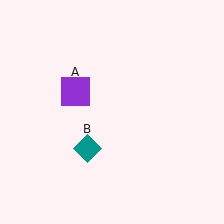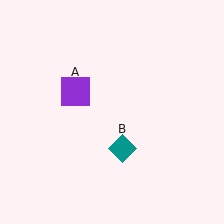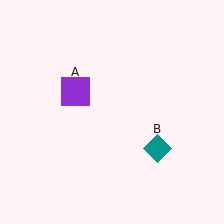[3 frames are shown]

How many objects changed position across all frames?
1 object changed position: teal diamond (object B).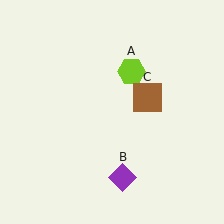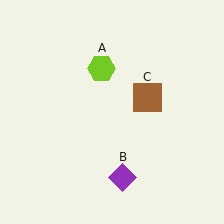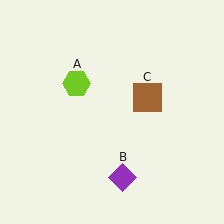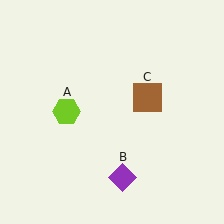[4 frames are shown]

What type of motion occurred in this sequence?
The lime hexagon (object A) rotated counterclockwise around the center of the scene.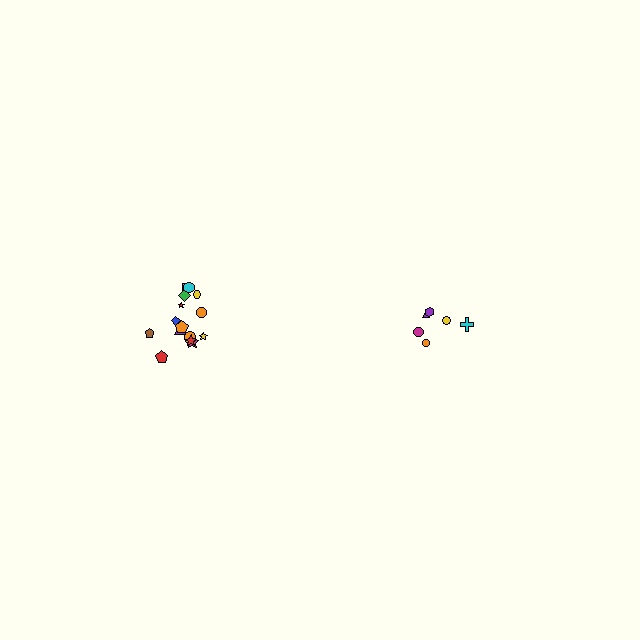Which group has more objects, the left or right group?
The left group.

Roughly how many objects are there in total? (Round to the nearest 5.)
Roughly 20 objects in total.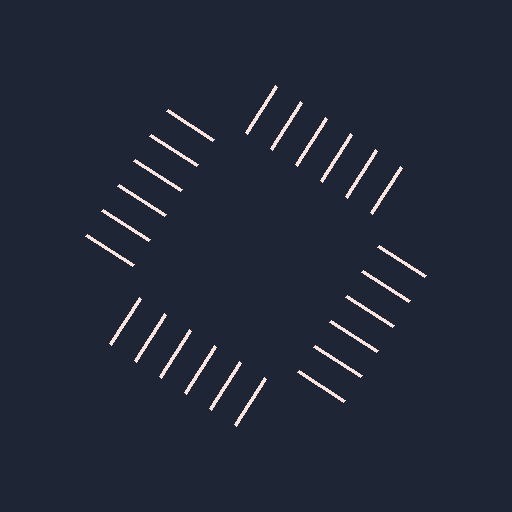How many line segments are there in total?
24 — 6 along each of the 4 edges.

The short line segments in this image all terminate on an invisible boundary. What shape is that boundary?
An illusory square — the line segments terminate on its edges but no continuous stroke is drawn.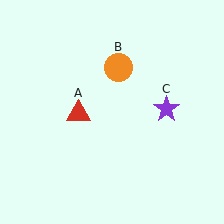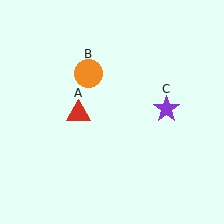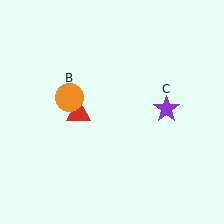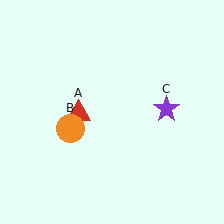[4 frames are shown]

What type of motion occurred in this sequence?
The orange circle (object B) rotated counterclockwise around the center of the scene.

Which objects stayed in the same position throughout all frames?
Red triangle (object A) and purple star (object C) remained stationary.